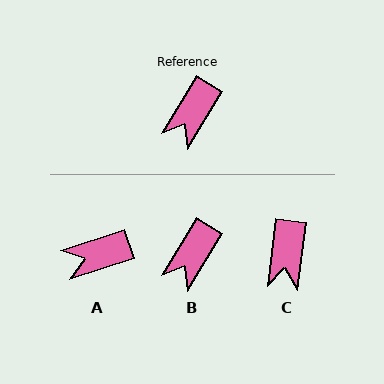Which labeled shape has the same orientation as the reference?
B.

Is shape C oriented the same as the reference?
No, it is off by about 24 degrees.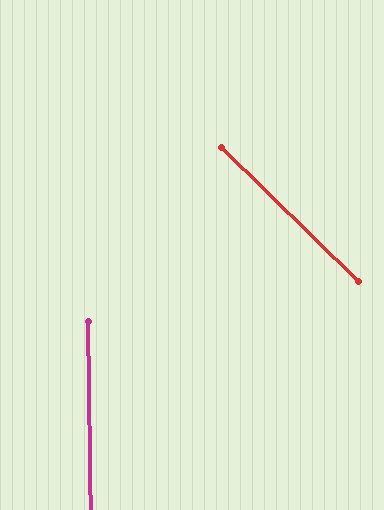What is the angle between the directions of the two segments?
Approximately 45 degrees.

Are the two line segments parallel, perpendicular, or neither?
Neither parallel nor perpendicular — they differ by about 45°.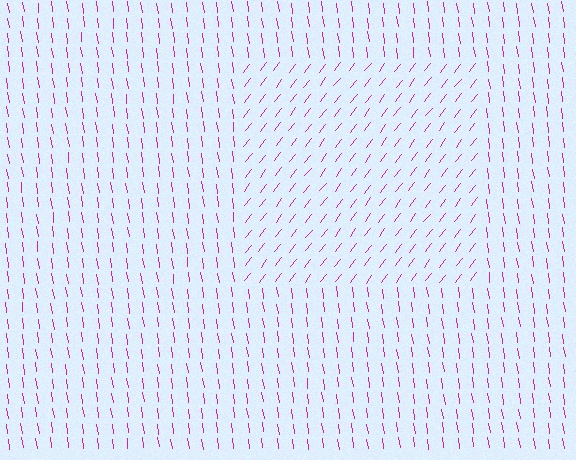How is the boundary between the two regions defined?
The boundary is defined purely by a change in line orientation (approximately 45 degrees difference). All lines are the same color and thickness.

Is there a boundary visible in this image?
Yes, there is a texture boundary formed by a change in line orientation.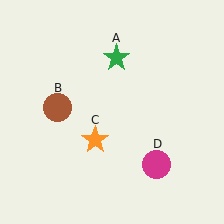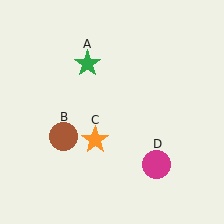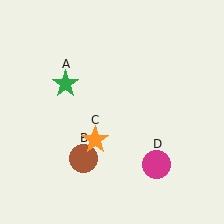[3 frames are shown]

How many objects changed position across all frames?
2 objects changed position: green star (object A), brown circle (object B).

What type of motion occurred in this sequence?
The green star (object A), brown circle (object B) rotated counterclockwise around the center of the scene.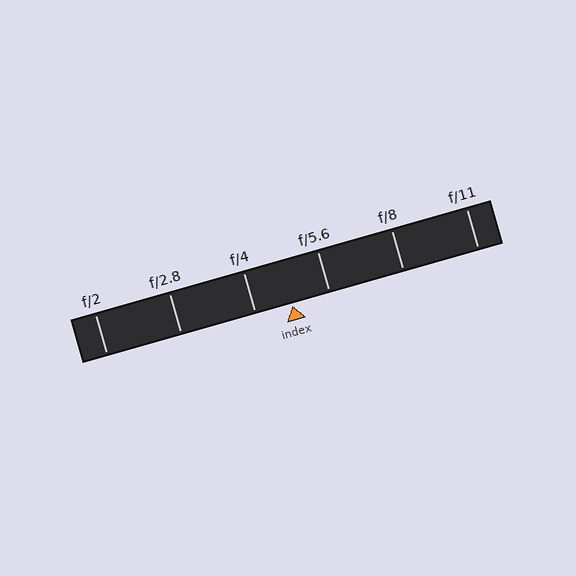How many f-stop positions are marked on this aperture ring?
There are 6 f-stop positions marked.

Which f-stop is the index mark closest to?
The index mark is closest to f/4.